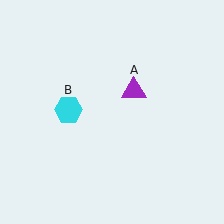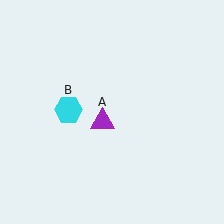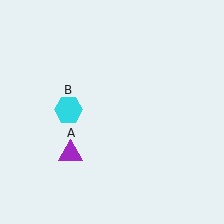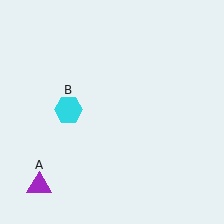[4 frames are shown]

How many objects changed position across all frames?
1 object changed position: purple triangle (object A).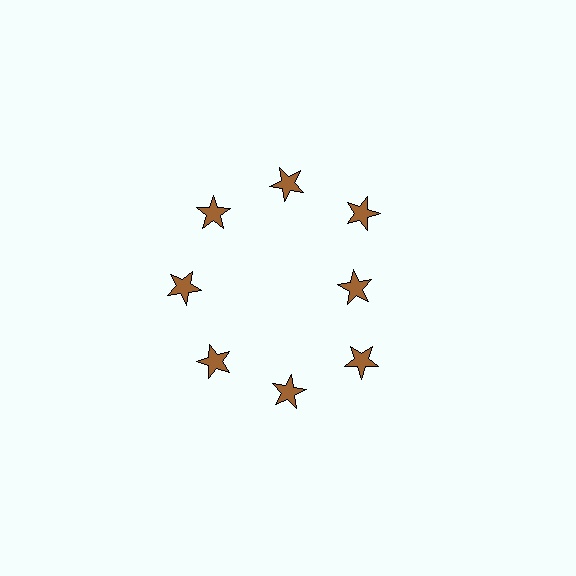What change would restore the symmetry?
The symmetry would be restored by moving it outward, back onto the ring so that all 8 stars sit at equal angles and equal distance from the center.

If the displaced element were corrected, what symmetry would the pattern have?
It would have 8-fold rotational symmetry — the pattern would map onto itself every 45 degrees.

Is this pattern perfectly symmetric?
No. The 8 brown stars are arranged in a ring, but one element near the 3 o'clock position is pulled inward toward the center, breaking the 8-fold rotational symmetry.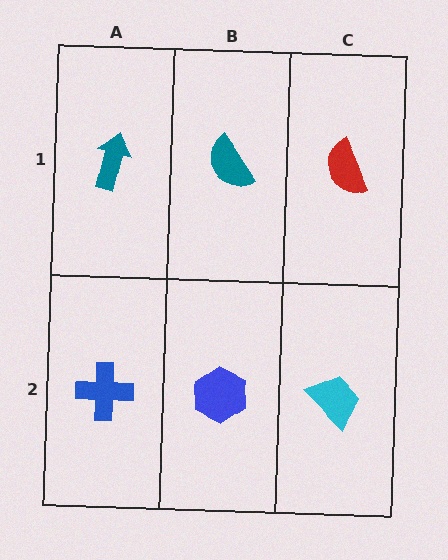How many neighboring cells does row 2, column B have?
3.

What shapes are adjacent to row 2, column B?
A teal semicircle (row 1, column B), a blue cross (row 2, column A), a cyan trapezoid (row 2, column C).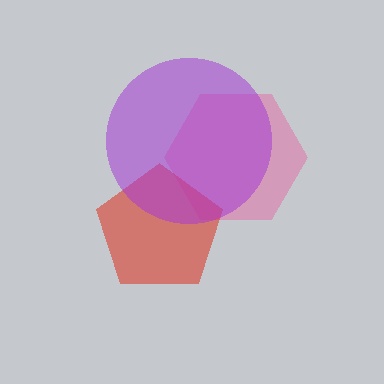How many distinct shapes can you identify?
There are 3 distinct shapes: a pink hexagon, a red pentagon, a purple circle.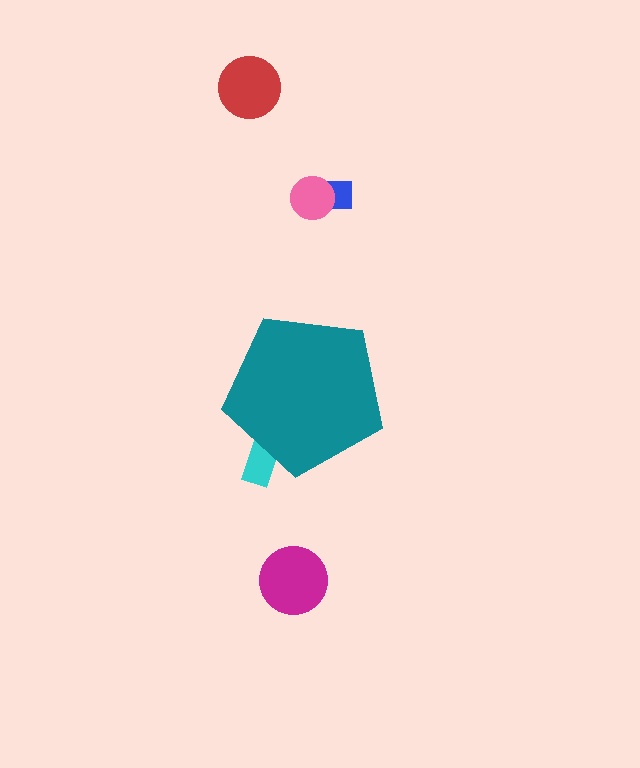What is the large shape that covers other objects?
A teal pentagon.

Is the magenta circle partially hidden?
No, the magenta circle is fully visible.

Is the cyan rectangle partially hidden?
Yes, the cyan rectangle is partially hidden behind the teal pentagon.